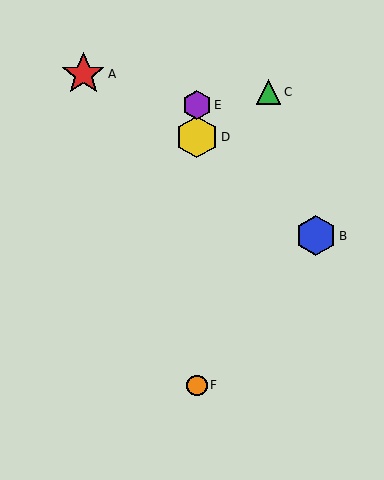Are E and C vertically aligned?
No, E is at x≈197 and C is at x≈269.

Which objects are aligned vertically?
Objects D, E, F are aligned vertically.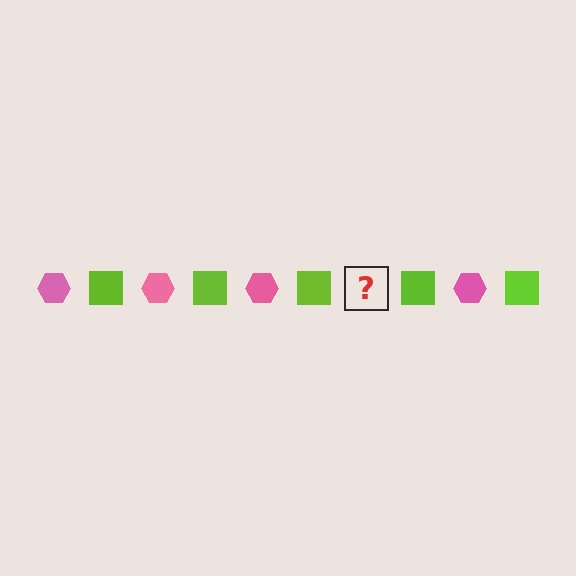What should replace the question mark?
The question mark should be replaced with a pink hexagon.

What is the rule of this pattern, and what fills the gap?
The rule is that the pattern alternates between pink hexagon and lime square. The gap should be filled with a pink hexagon.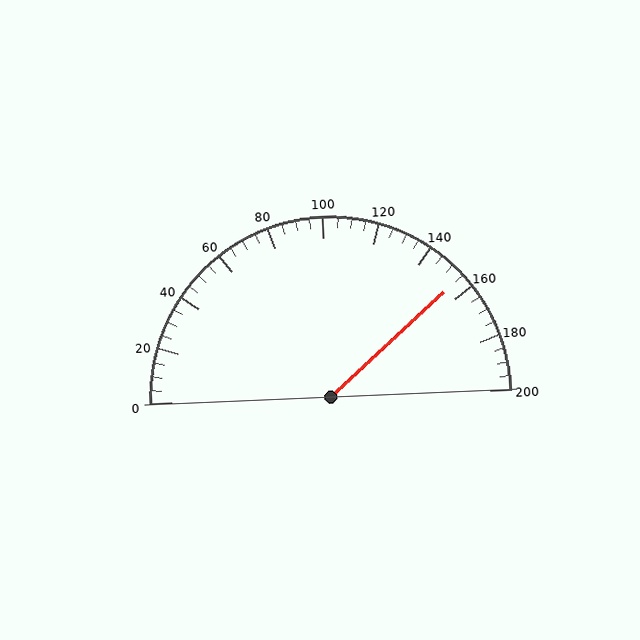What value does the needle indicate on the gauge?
The needle indicates approximately 155.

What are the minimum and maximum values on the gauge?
The gauge ranges from 0 to 200.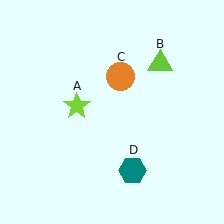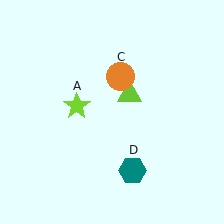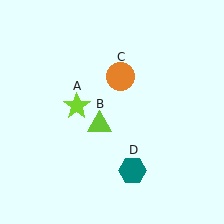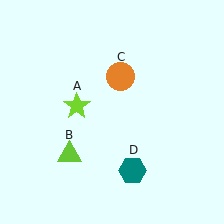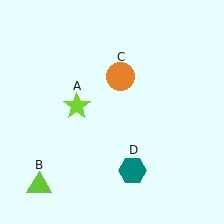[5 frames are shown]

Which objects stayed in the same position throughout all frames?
Lime star (object A) and orange circle (object C) and teal hexagon (object D) remained stationary.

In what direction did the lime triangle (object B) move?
The lime triangle (object B) moved down and to the left.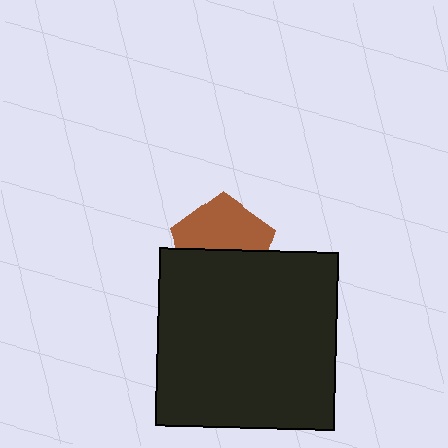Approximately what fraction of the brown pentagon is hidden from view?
Roughly 45% of the brown pentagon is hidden behind the black square.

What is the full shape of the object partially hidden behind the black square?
The partially hidden object is a brown pentagon.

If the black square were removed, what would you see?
You would see the complete brown pentagon.